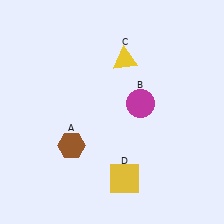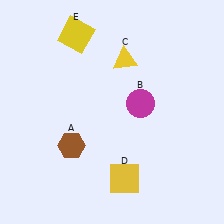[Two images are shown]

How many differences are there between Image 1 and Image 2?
There is 1 difference between the two images.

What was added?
A yellow square (E) was added in Image 2.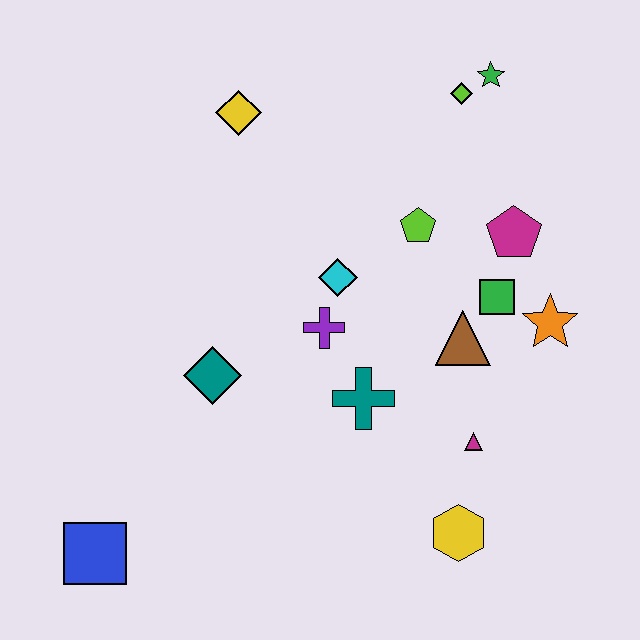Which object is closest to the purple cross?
The cyan diamond is closest to the purple cross.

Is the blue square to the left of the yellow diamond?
Yes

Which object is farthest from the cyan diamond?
The blue square is farthest from the cyan diamond.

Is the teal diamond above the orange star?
No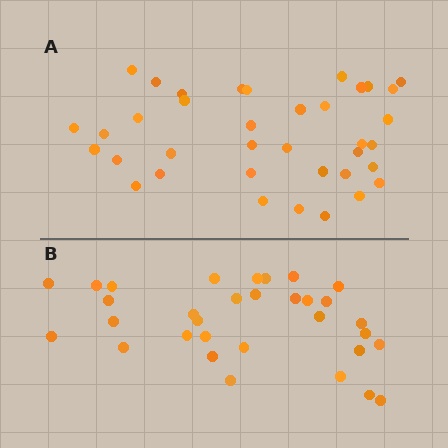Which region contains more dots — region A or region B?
Region A (the top region) has more dots.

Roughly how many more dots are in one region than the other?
Region A has about 5 more dots than region B.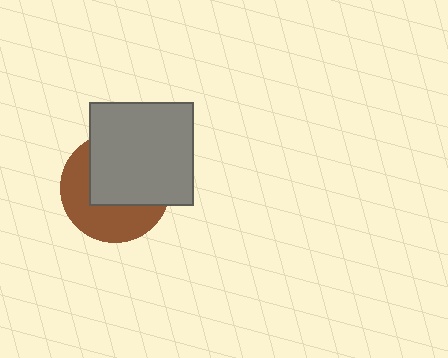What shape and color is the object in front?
The object in front is a gray square.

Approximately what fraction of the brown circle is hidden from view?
Roughly 54% of the brown circle is hidden behind the gray square.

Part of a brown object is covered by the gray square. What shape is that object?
It is a circle.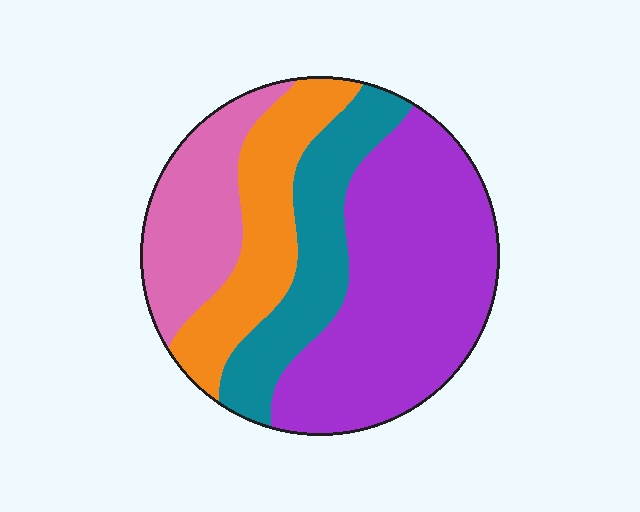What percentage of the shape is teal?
Teal takes up about one fifth (1/5) of the shape.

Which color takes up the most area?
Purple, at roughly 45%.